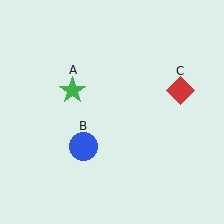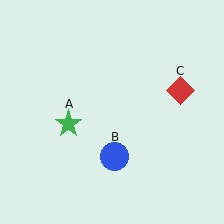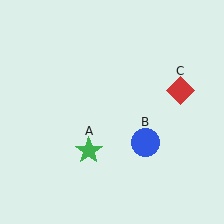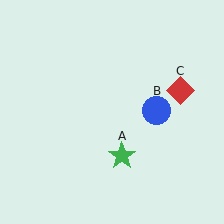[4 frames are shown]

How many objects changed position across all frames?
2 objects changed position: green star (object A), blue circle (object B).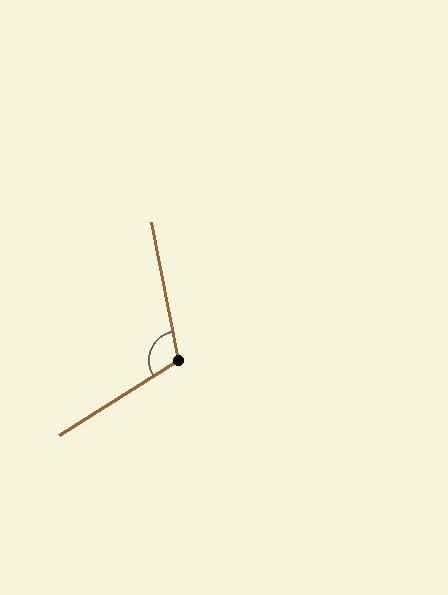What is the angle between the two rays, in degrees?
Approximately 111 degrees.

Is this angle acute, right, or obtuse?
It is obtuse.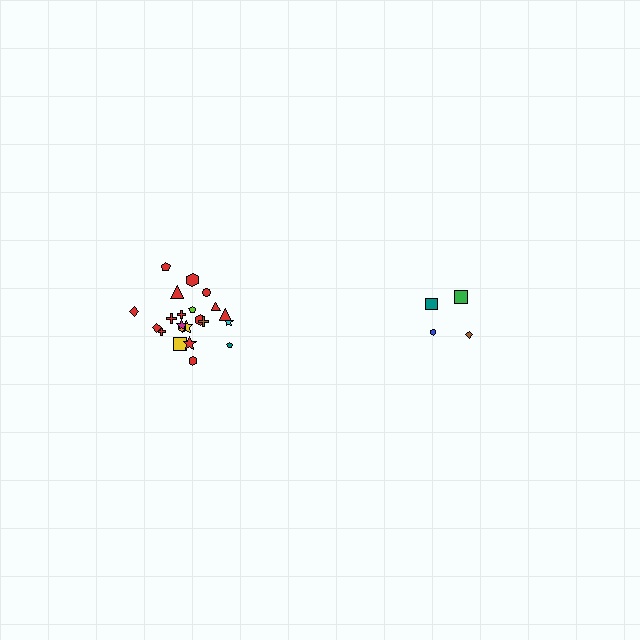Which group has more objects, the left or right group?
The left group.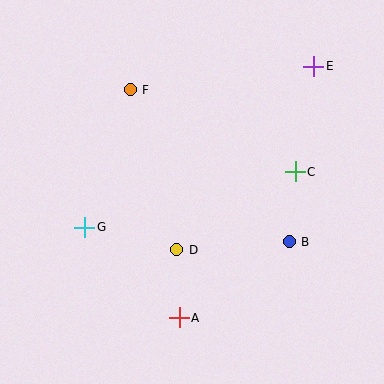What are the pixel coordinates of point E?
Point E is at (314, 66).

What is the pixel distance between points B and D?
The distance between B and D is 113 pixels.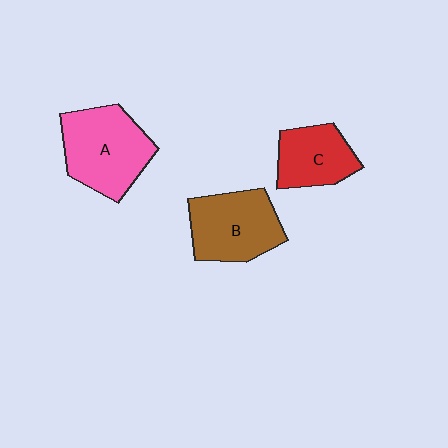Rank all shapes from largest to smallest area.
From largest to smallest: A (pink), B (brown), C (red).